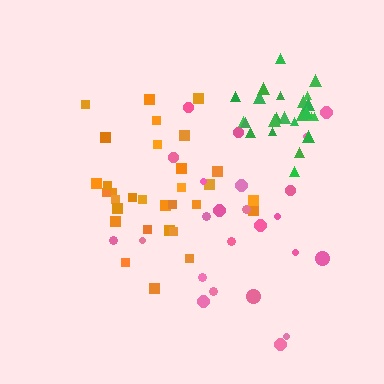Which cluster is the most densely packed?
Green.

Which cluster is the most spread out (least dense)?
Pink.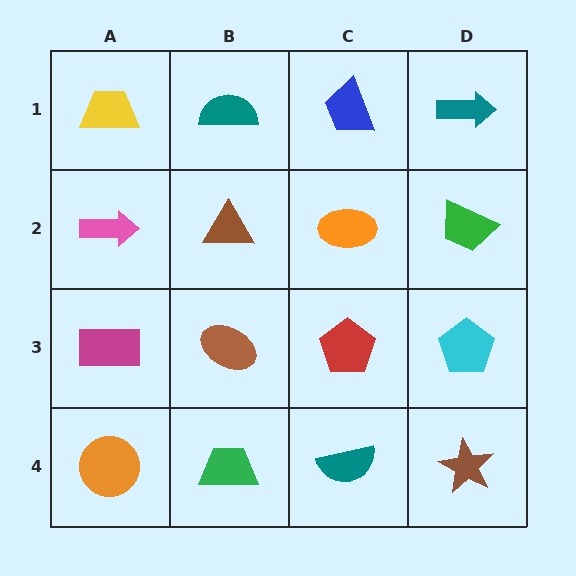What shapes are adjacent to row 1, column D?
A green trapezoid (row 2, column D), a blue trapezoid (row 1, column C).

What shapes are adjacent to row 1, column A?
A pink arrow (row 2, column A), a teal semicircle (row 1, column B).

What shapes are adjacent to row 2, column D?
A teal arrow (row 1, column D), a cyan pentagon (row 3, column D), an orange ellipse (row 2, column C).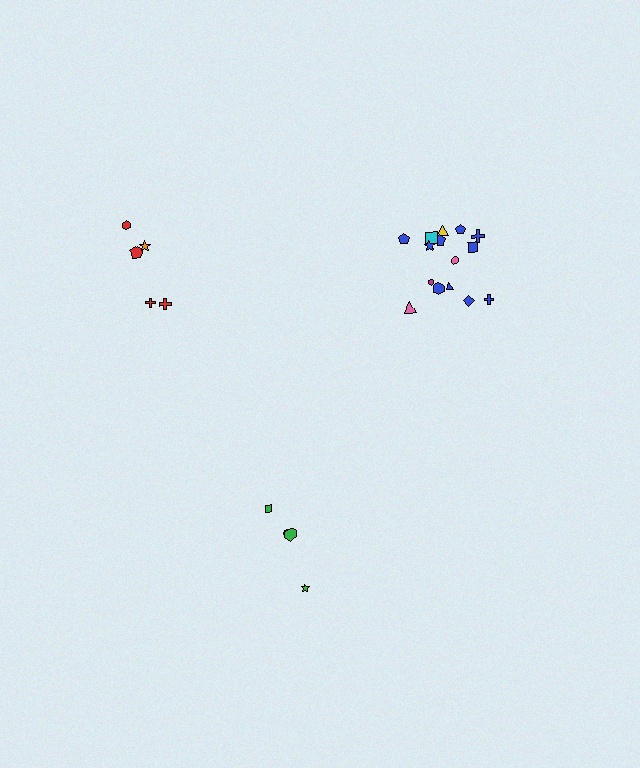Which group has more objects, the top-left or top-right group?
The top-right group.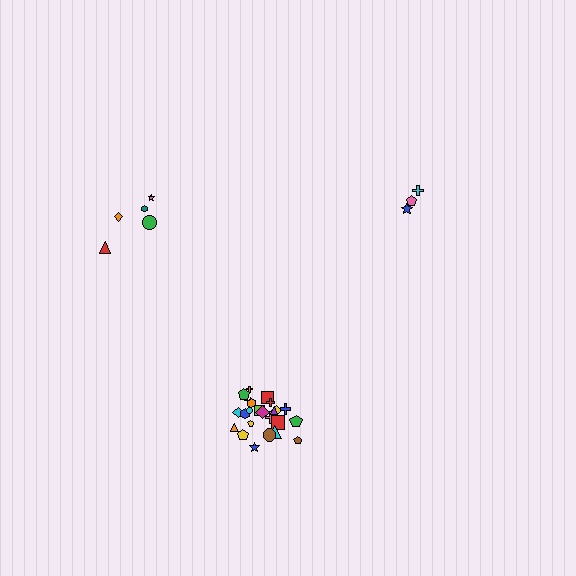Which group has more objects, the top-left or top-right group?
The top-left group.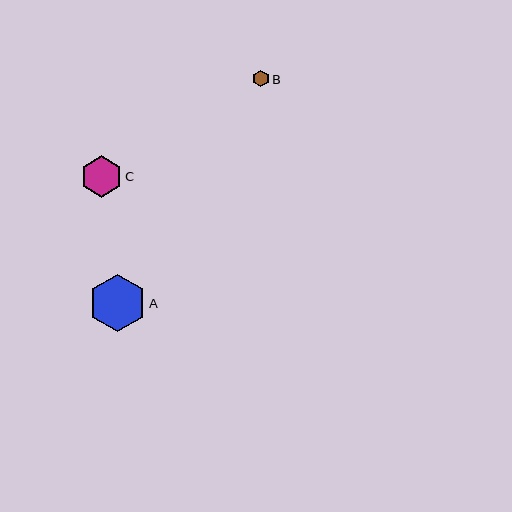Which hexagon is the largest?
Hexagon A is the largest with a size of approximately 57 pixels.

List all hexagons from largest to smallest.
From largest to smallest: A, C, B.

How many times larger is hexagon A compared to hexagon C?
Hexagon A is approximately 1.4 times the size of hexagon C.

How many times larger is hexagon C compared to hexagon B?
Hexagon C is approximately 2.5 times the size of hexagon B.